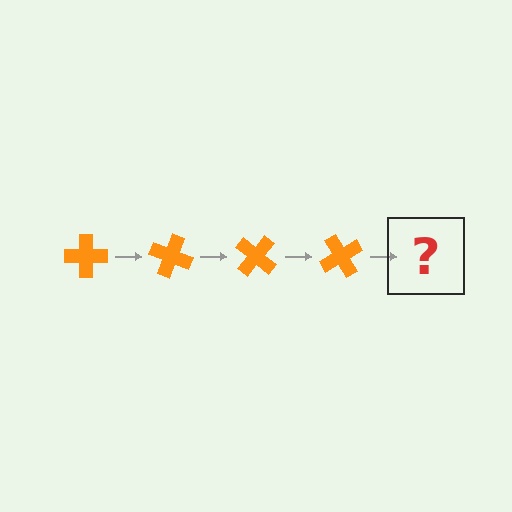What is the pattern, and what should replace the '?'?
The pattern is that the cross rotates 20 degrees each step. The '?' should be an orange cross rotated 80 degrees.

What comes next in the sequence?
The next element should be an orange cross rotated 80 degrees.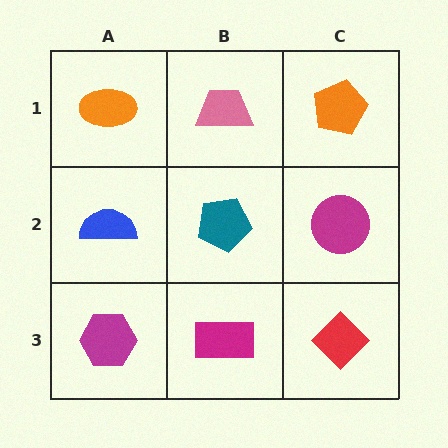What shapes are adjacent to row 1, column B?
A teal pentagon (row 2, column B), an orange ellipse (row 1, column A), an orange pentagon (row 1, column C).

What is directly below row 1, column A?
A blue semicircle.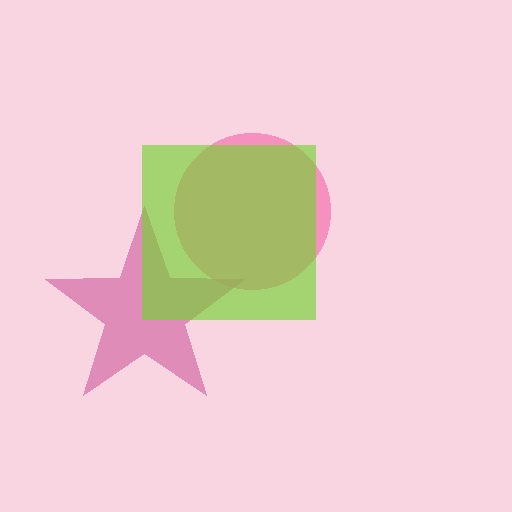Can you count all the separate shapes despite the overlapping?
Yes, there are 3 separate shapes.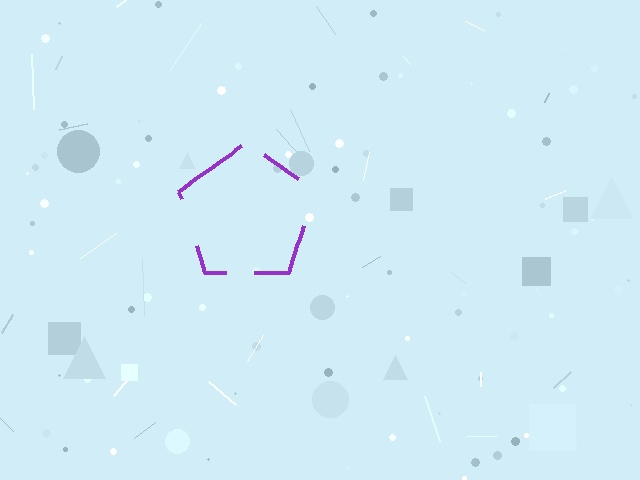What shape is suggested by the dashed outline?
The dashed outline suggests a pentagon.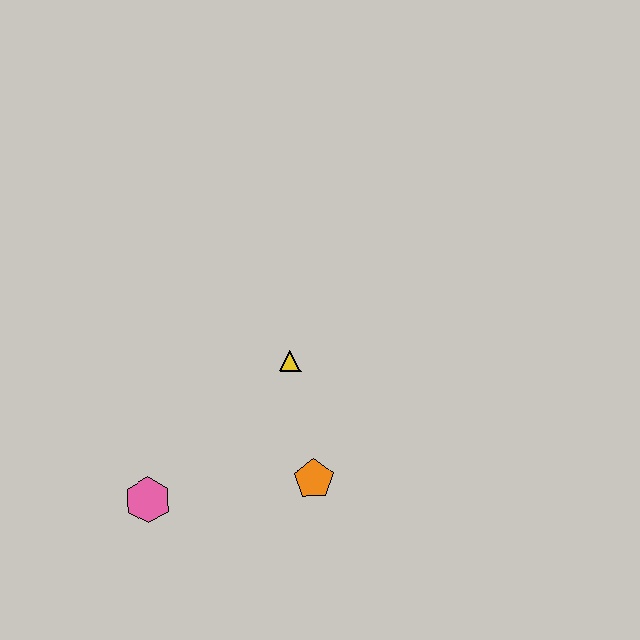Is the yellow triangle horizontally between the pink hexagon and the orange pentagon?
Yes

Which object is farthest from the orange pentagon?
The pink hexagon is farthest from the orange pentagon.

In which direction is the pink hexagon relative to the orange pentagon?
The pink hexagon is to the left of the orange pentagon.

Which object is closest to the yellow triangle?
The orange pentagon is closest to the yellow triangle.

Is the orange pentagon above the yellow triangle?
No